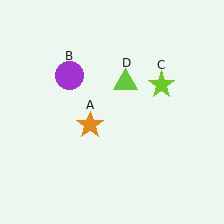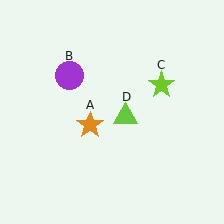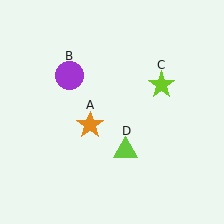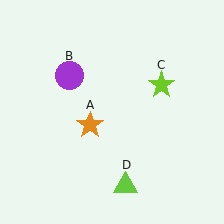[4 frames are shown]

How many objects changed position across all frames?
1 object changed position: lime triangle (object D).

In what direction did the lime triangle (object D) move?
The lime triangle (object D) moved down.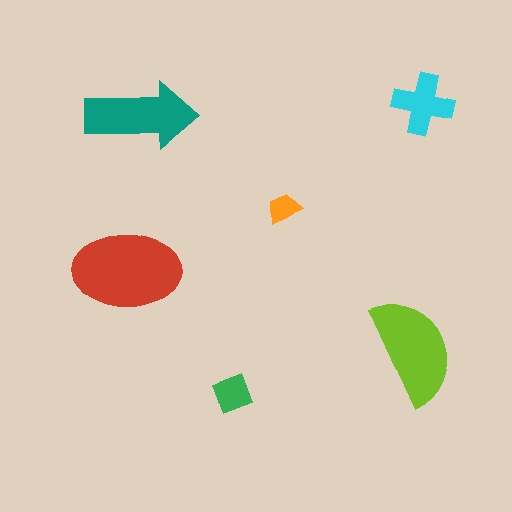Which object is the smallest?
The orange trapezoid.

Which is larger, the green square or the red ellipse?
The red ellipse.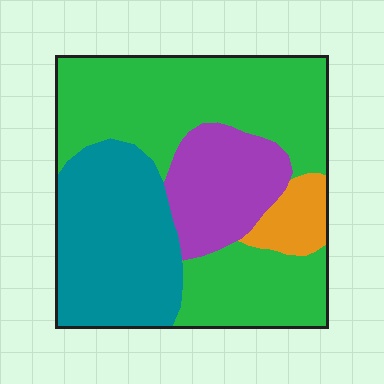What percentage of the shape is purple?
Purple covers 16% of the shape.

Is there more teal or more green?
Green.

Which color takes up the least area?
Orange, at roughly 5%.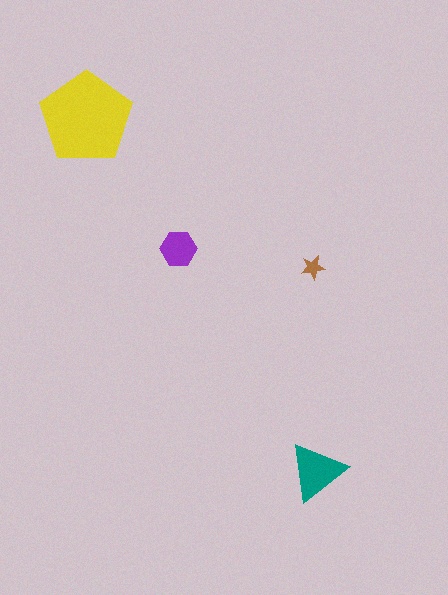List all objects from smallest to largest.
The brown star, the purple hexagon, the teal triangle, the yellow pentagon.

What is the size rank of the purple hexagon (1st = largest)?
3rd.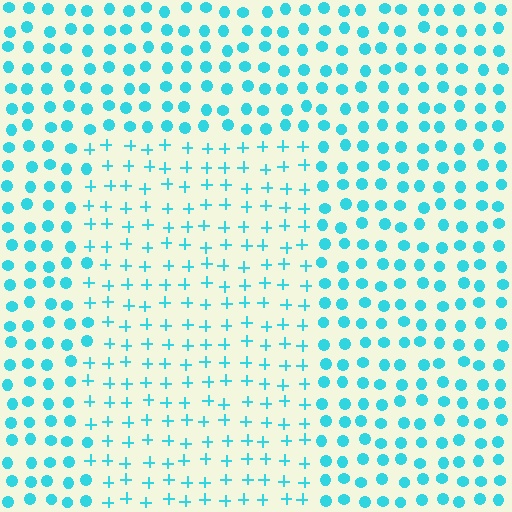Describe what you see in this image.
The image is filled with small cyan elements arranged in a uniform grid. A rectangle-shaped region contains plus signs, while the surrounding area contains circles. The boundary is defined purely by the change in element shape.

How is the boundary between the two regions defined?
The boundary is defined by a change in element shape: plus signs inside vs. circles outside. All elements share the same color and spacing.